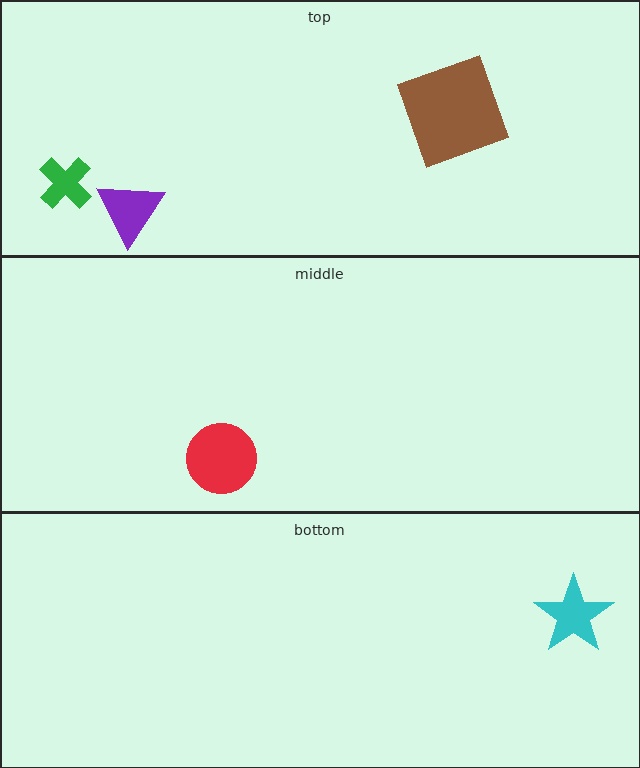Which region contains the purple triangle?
The top region.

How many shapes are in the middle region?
1.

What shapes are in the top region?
The purple triangle, the green cross, the brown square.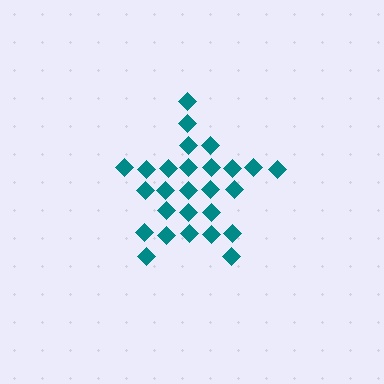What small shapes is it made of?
It is made of small diamonds.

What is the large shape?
The large shape is a star.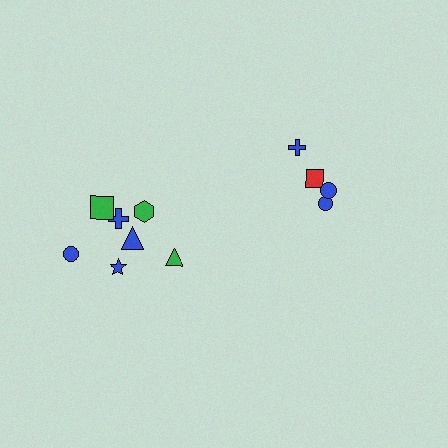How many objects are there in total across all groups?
There are 11 objects.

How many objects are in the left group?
There are 7 objects.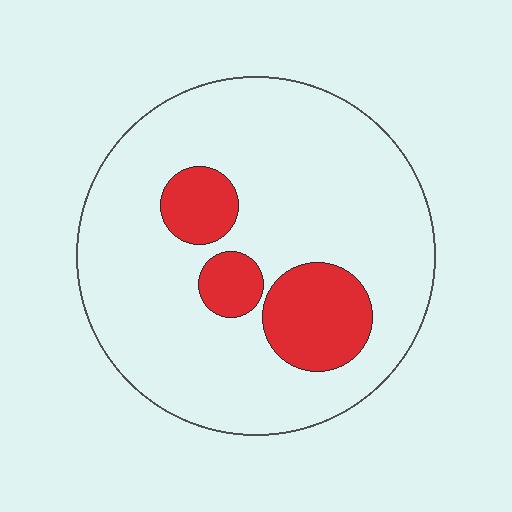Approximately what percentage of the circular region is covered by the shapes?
Approximately 20%.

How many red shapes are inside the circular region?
3.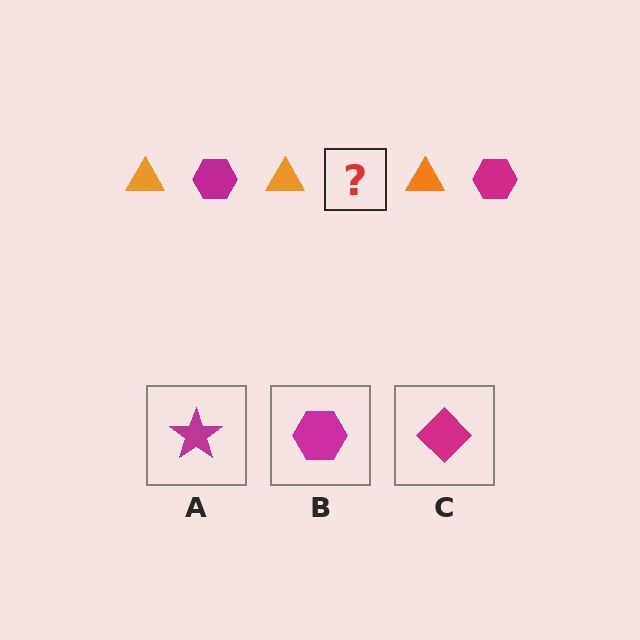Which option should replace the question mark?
Option B.